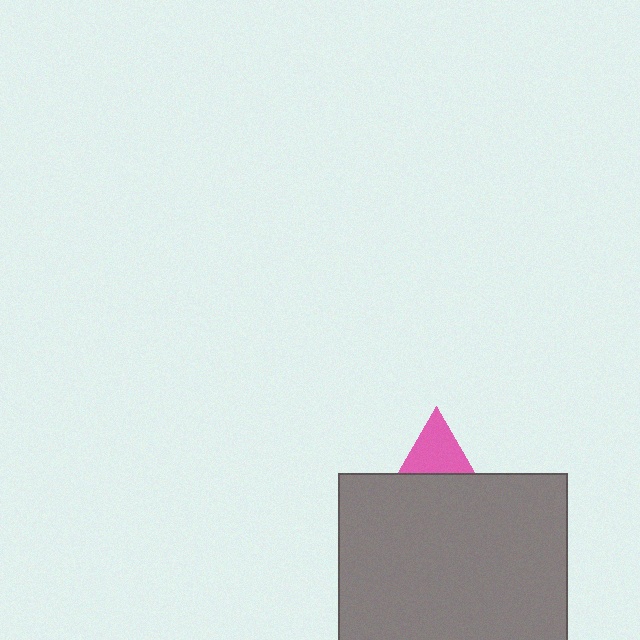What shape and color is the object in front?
The object in front is a gray square.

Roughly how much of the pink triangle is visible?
A small part of it is visible (roughly 32%).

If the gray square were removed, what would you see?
You would see the complete pink triangle.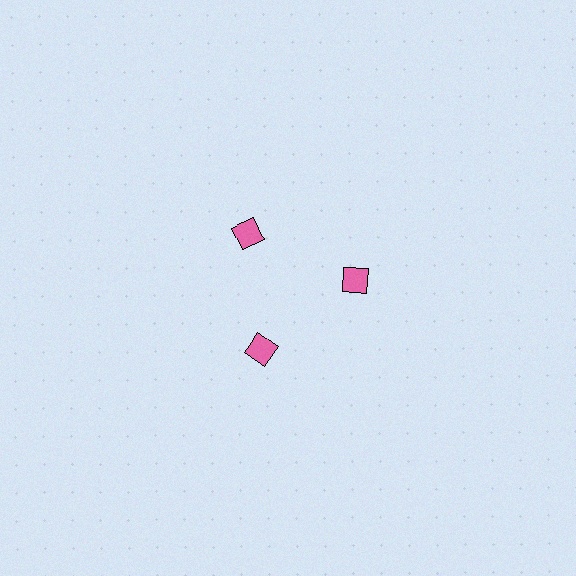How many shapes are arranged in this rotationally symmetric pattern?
There are 3 shapes, arranged in 3 groups of 1.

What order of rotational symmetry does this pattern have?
This pattern has 3-fold rotational symmetry.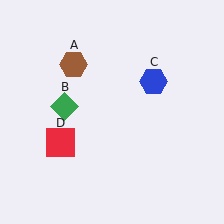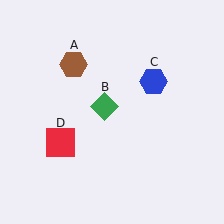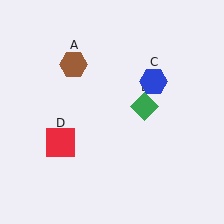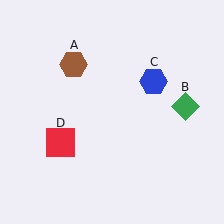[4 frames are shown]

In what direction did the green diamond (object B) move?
The green diamond (object B) moved right.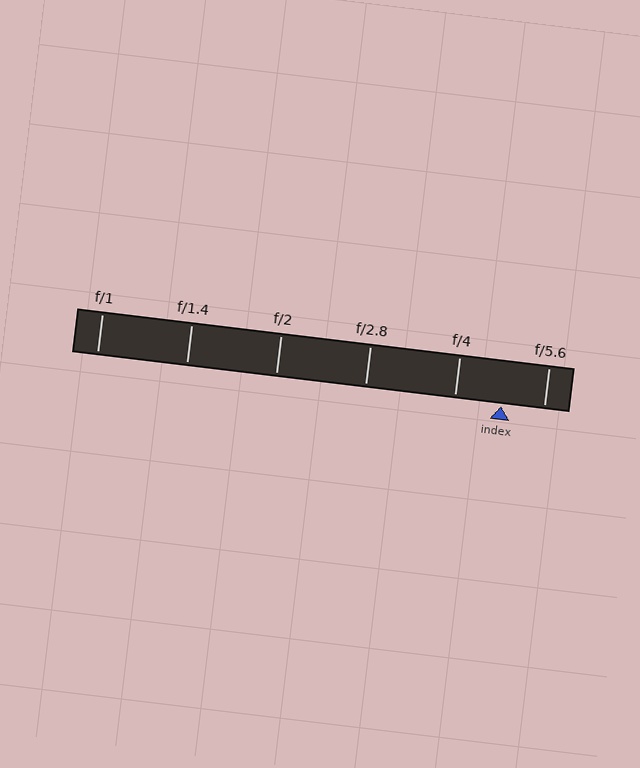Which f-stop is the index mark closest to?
The index mark is closest to f/5.6.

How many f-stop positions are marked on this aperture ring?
There are 6 f-stop positions marked.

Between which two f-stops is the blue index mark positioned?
The index mark is between f/4 and f/5.6.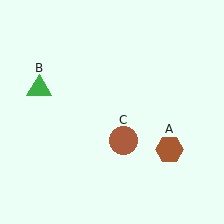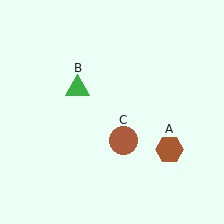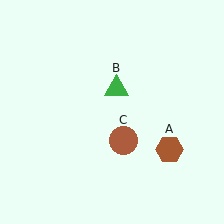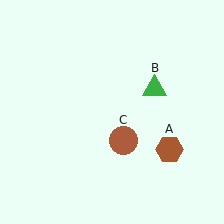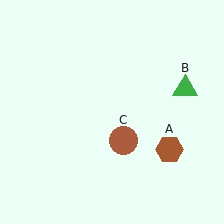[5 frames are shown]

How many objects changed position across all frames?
1 object changed position: green triangle (object B).